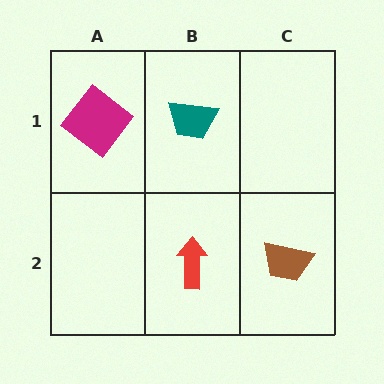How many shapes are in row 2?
2 shapes.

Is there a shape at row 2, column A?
No, that cell is empty.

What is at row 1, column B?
A teal trapezoid.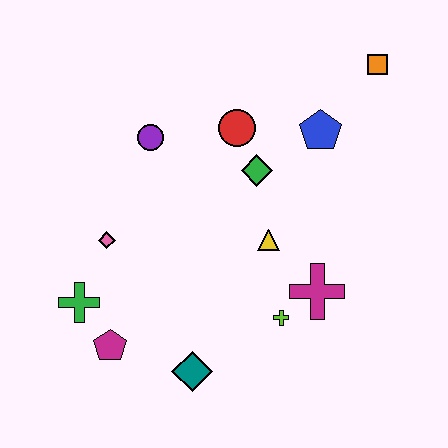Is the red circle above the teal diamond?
Yes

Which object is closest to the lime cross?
The magenta cross is closest to the lime cross.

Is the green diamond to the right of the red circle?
Yes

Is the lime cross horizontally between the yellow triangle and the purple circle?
No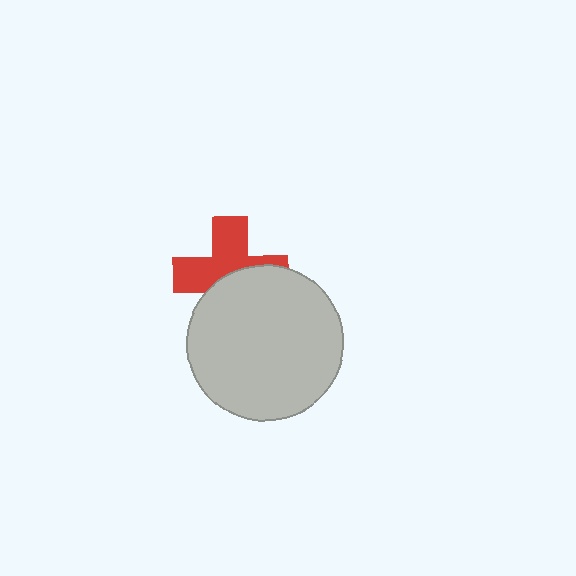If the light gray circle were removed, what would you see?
You would see the complete red cross.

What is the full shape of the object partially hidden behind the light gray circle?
The partially hidden object is a red cross.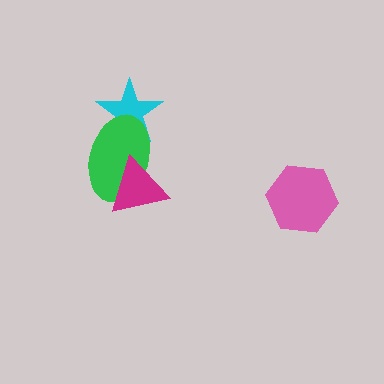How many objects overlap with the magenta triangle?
1 object overlaps with the magenta triangle.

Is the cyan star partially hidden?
Yes, it is partially covered by another shape.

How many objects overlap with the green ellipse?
2 objects overlap with the green ellipse.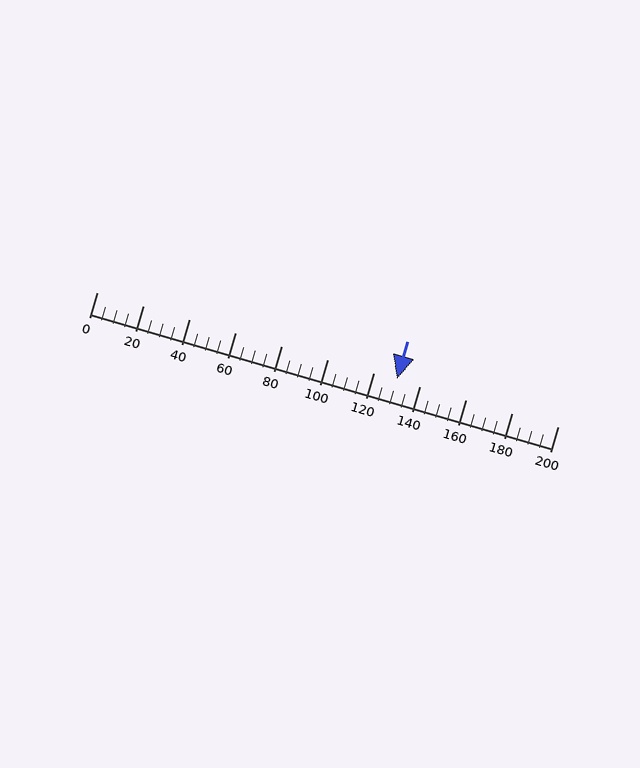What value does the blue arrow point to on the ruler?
The blue arrow points to approximately 130.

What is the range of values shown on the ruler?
The ruler shows values from 0 to 200.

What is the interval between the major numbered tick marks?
The major tick marks are spaced 20 units apart.